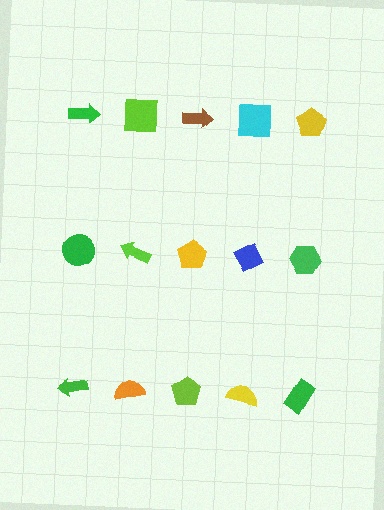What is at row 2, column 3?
A yellow pentagon.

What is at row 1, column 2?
A lime square.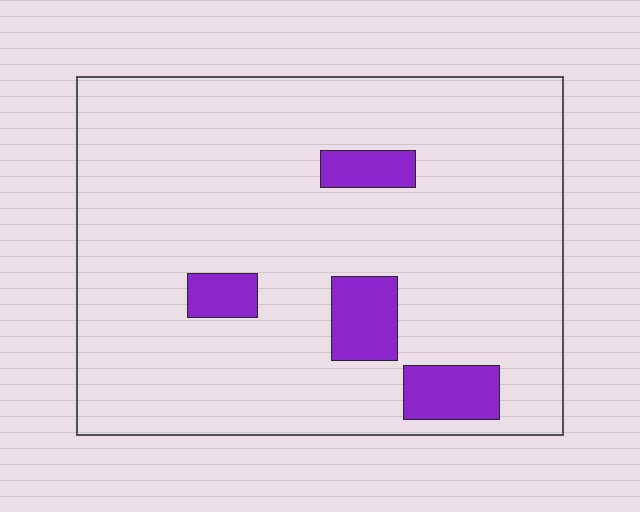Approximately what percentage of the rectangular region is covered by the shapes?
Approximately 10%.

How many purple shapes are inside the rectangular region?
4.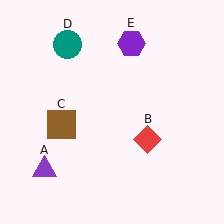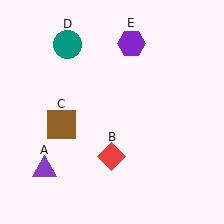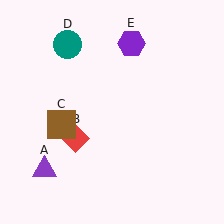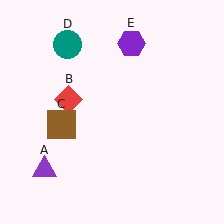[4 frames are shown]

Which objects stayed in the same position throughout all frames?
Purple triangle (object A) and brown square (object C) and teal circle (object D) and purple hexagon (object E) remained stationary.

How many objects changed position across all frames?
1 object changed position: red diamond (object B).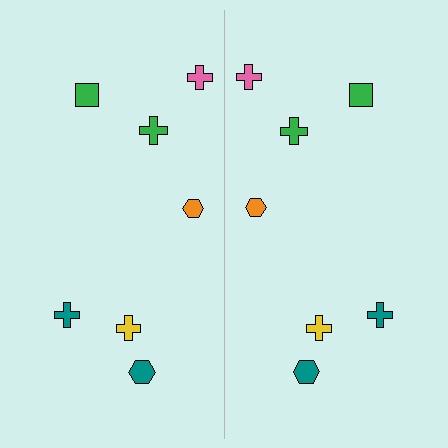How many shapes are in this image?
There are 14 shapes in this image.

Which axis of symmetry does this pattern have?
The pattern has a vertical axis of symmetry running through the center of the image.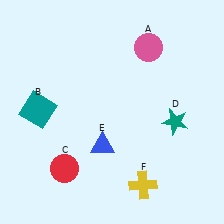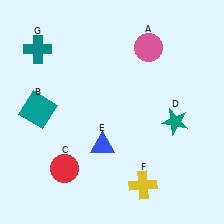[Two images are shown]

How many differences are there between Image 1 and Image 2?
There is 1 difference between the two images.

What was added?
A teal cross (G) was added in Image 2.